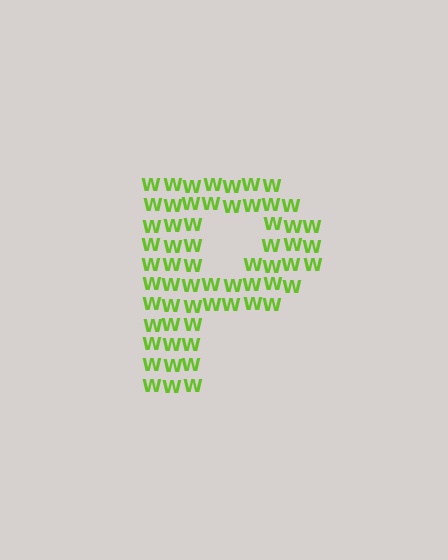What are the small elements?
The small elements are letter W's.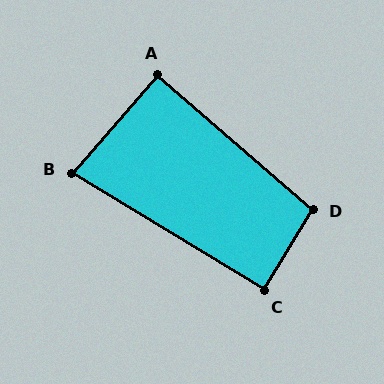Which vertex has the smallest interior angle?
B, at approximately 80 degrees.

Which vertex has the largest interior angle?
D, at approximately 100 degrees.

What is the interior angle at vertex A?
Approximately 90 degrees (approximately right).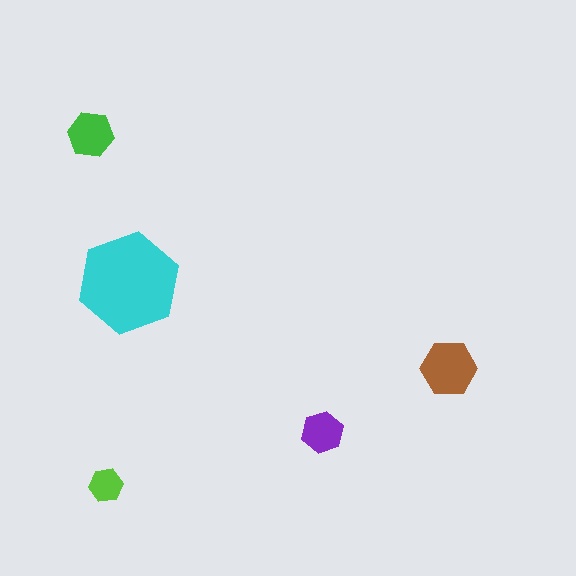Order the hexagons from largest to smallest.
the cyan one, the brown one, the green one, the purple one, the lime one.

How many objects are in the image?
There are 5 objects in the image.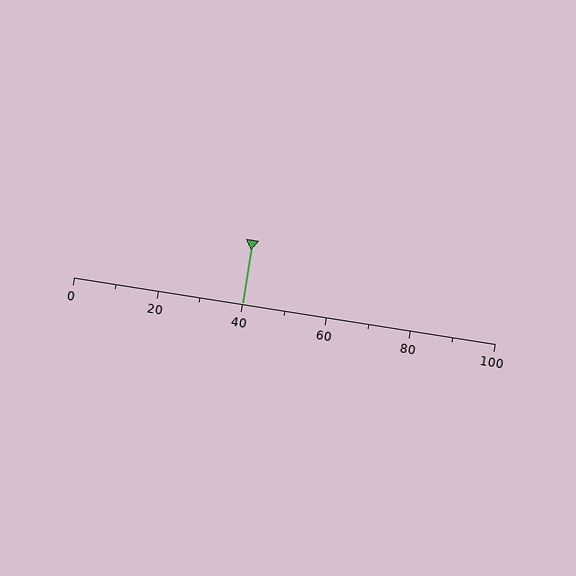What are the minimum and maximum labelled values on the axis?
The axis runs from 0 to 100.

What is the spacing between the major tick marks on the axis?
The major ticks are spaced 20 apart.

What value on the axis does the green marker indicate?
The marker indicates approximately 40.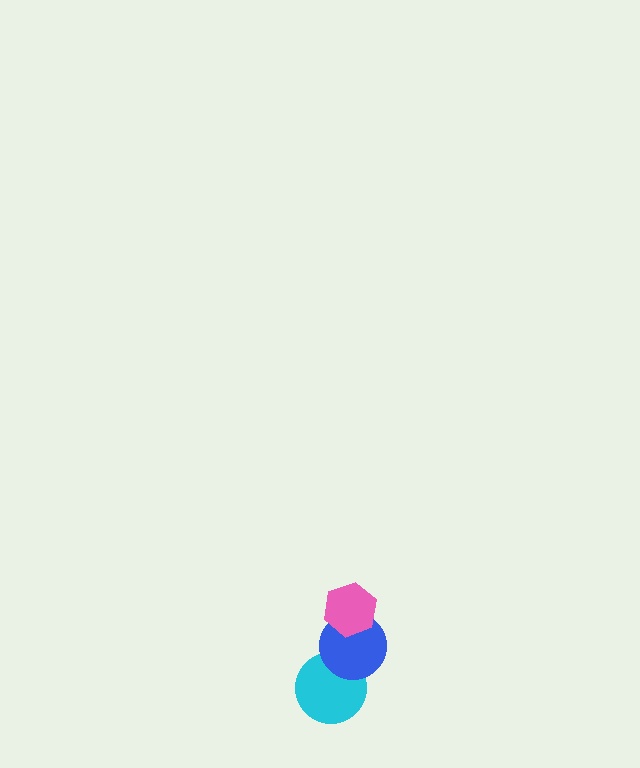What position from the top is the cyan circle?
The cyan circle is 3rd from the top.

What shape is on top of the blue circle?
The pink hexagon is on top of the blue circle.